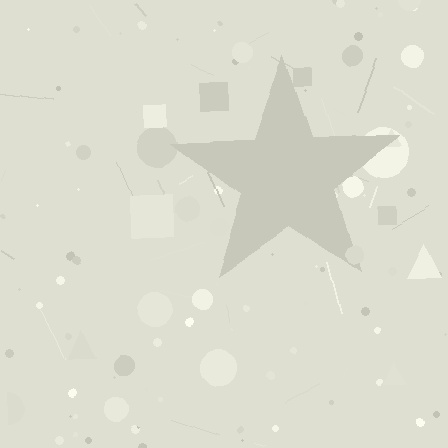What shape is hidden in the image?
A star is hidden in the image.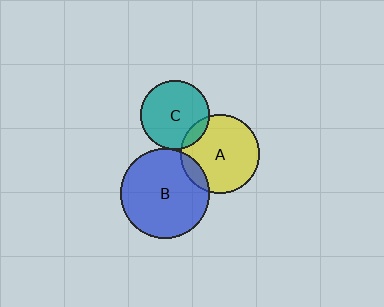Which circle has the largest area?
Circle B (blue).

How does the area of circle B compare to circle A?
Approximately 1.3 times.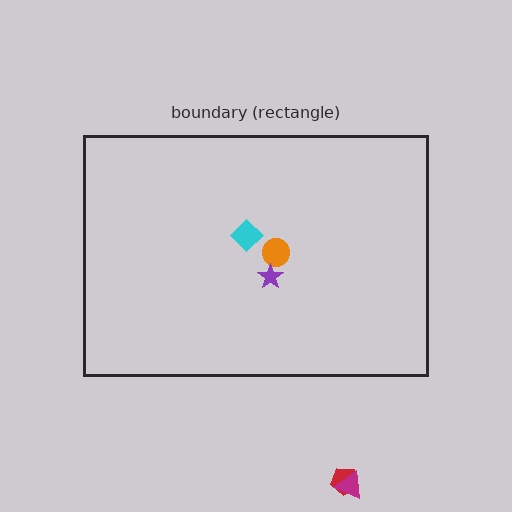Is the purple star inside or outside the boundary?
Inside.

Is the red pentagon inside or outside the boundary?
Outside.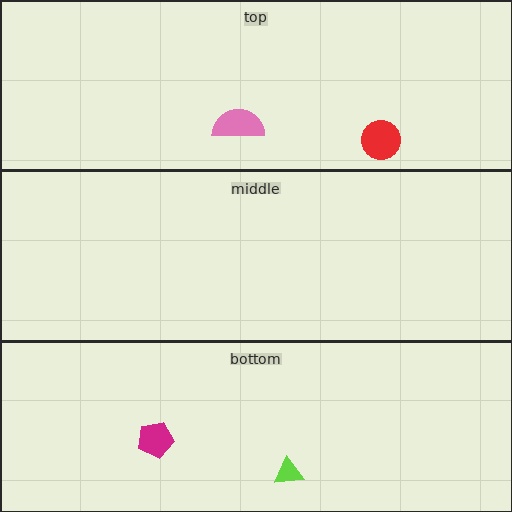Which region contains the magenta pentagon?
The bottom region.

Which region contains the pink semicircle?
The top region.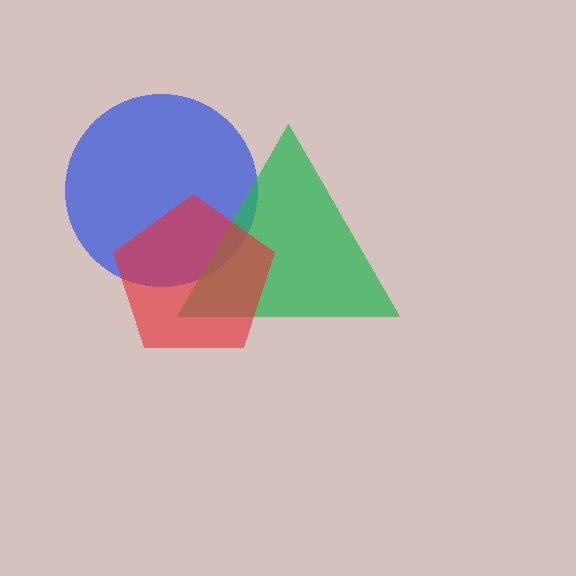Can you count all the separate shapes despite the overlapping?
Yes, there are 3 separate shapes.